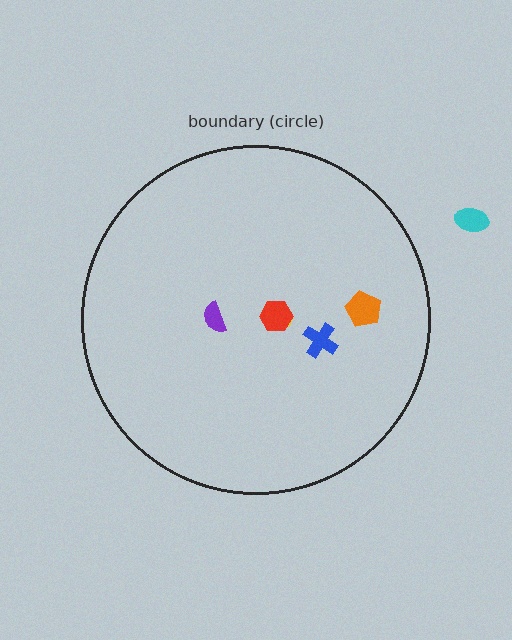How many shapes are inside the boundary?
5 inside, 1 outside.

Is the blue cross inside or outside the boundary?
Inside.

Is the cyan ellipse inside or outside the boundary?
Outside.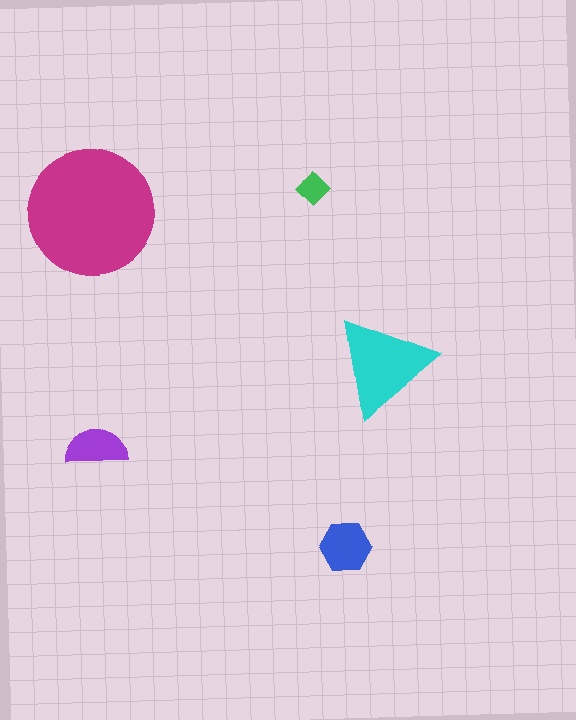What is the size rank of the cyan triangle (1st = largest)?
2nd.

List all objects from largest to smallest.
The magenta circle, the cyan triangle, the blue hexagon, the purple semicircle, the green diamond.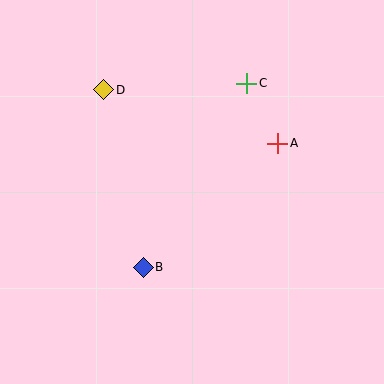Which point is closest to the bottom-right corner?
Point A is closest to the bottom-right corner.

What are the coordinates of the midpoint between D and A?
The midpoint between D and A is at (191, 117).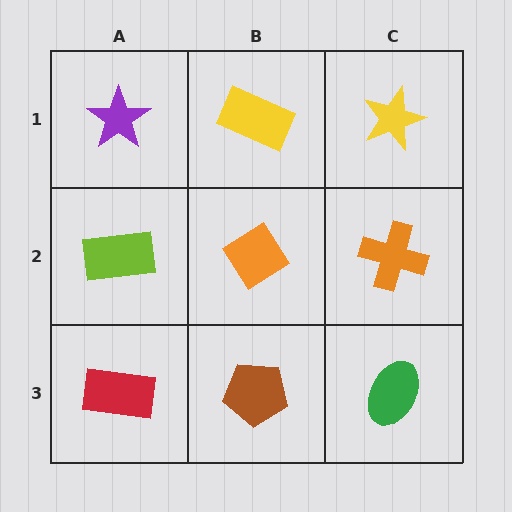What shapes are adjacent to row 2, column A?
A purple star (row 1, column A), a red rectangle (row 3, column A), an orange diamond (row 2, column B).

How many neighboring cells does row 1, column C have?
2.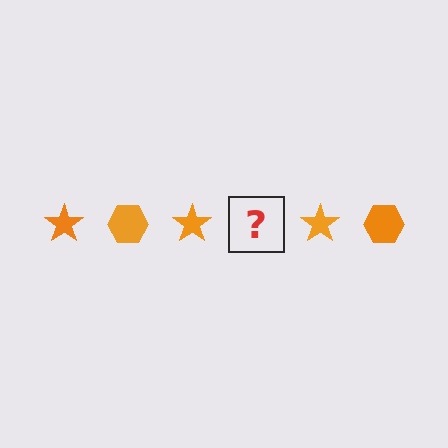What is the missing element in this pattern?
The missing element is an orange hexagon.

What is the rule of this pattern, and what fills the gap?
The rule is that the pattern cycles through star, hexagon shapes in orange. The gap should be filled with an orange hexagon.